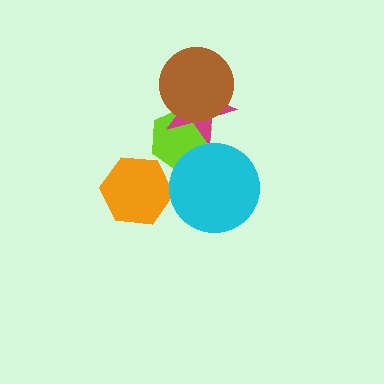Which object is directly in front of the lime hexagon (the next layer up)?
The magenta star is directly in front of the lime hexagon.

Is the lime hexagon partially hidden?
Yes, it is partially covered by another shape.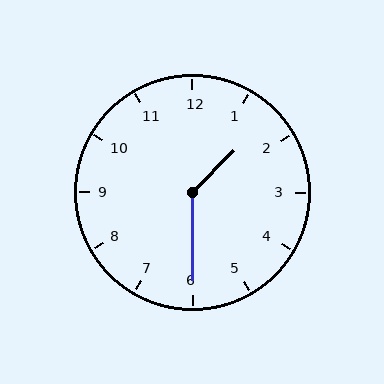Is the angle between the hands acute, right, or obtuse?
It is obtuse.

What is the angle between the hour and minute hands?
Approximately 135 degrees.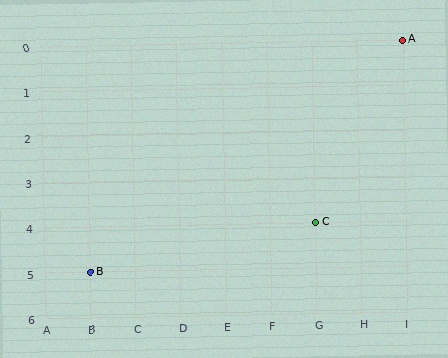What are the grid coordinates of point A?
Point A is at grid coordinates (I, 0).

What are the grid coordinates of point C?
Point C is at grid coordinates (G, 4).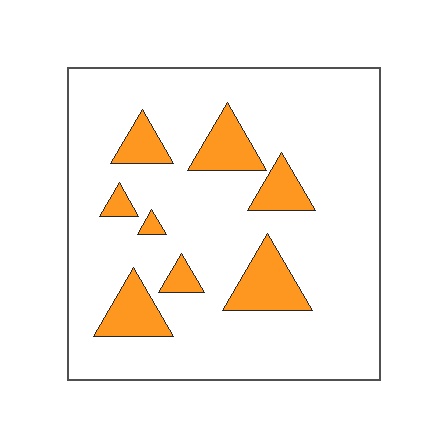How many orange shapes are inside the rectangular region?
8.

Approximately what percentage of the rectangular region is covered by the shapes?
Approximately 15%.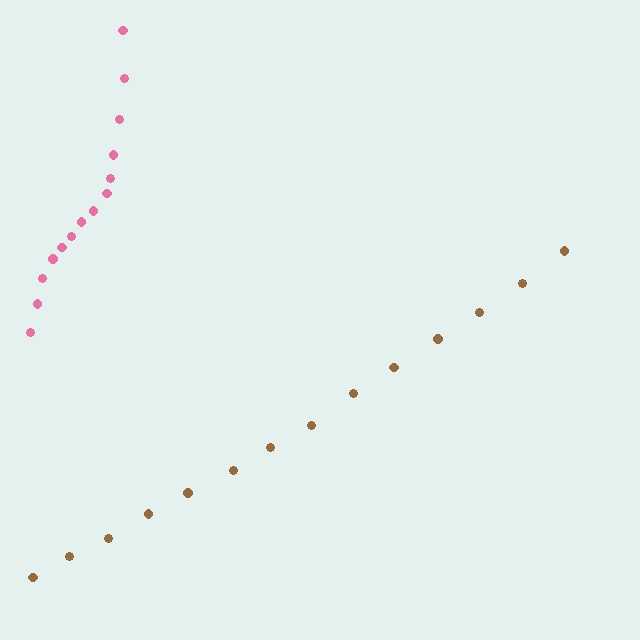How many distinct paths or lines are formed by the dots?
There are 2 distinct paths.